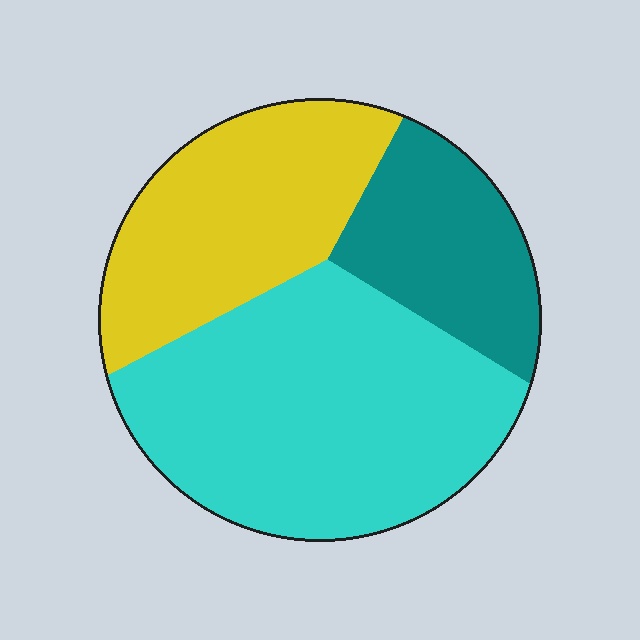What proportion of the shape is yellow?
Yellow takes up between a sixth and a third of the shape.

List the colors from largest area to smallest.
From largest to smallest: cyan, yellow, teal.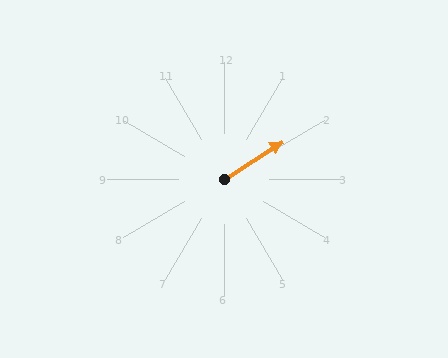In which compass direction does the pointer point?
Northeast.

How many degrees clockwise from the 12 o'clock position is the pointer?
Approximately 57 degrees.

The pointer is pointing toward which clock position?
Roughly 2 o'clock.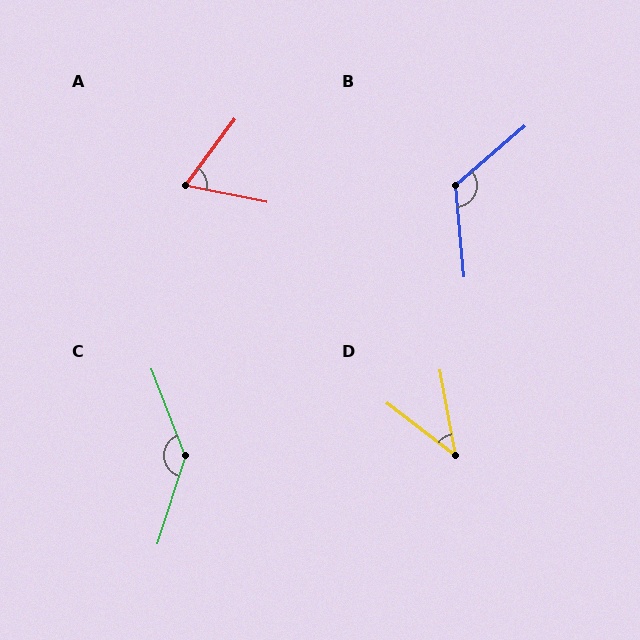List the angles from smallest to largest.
D (42°), A (65°), B (125°), C (141°).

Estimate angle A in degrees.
Approximately 65 degrees.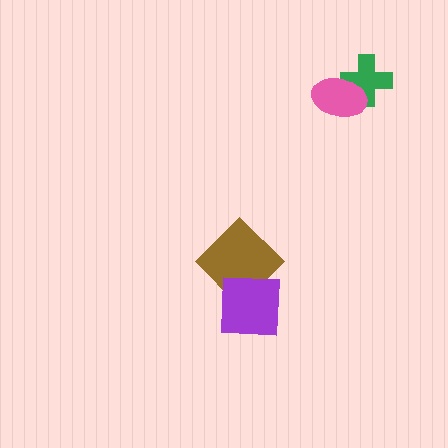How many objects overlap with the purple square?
1 object overlaps with the purple square.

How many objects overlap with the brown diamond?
1 object overlaps with the brown diamond.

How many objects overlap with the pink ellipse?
1 object overlaps with the pink ellipse.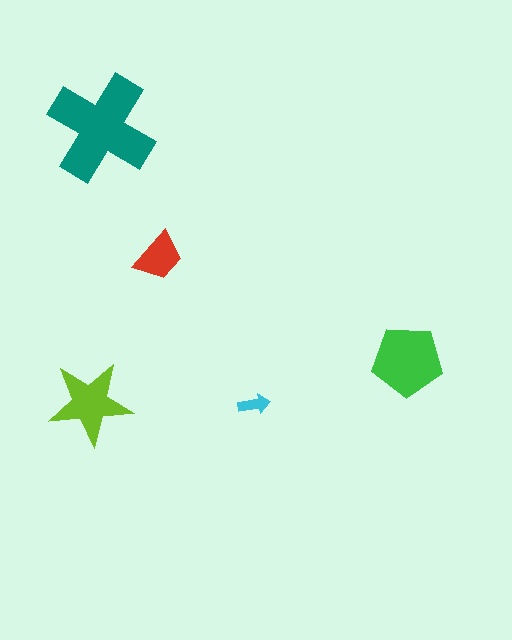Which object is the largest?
The teal cross.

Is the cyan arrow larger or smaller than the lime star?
Smaller.